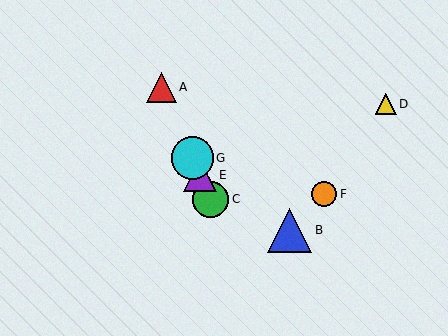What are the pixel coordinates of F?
Object F is at (324, 194).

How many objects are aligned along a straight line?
4 objects (A, C, E, G) are aligned along a straight line.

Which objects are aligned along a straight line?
Objects A, C, E, G are aligned along a straight line.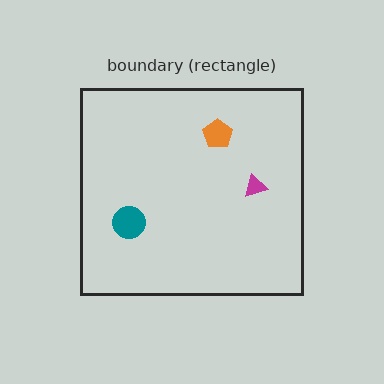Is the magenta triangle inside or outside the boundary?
Inside.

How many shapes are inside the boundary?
3 inside, 0 outside.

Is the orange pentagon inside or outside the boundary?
Inside.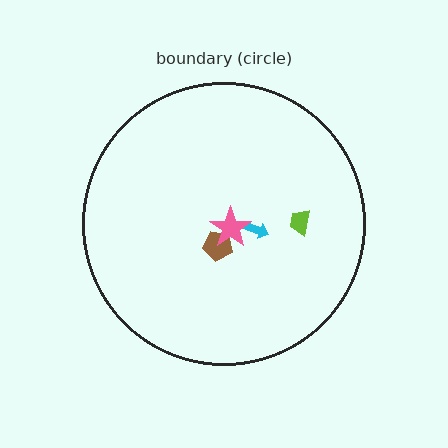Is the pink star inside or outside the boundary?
Inside.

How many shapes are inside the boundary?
4 inside, 0 outside.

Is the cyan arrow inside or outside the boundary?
Inside.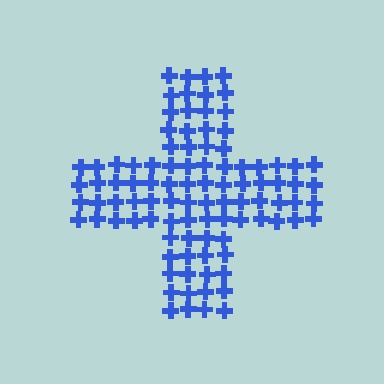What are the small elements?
The small elements are crosses.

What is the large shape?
The large shape is a cross.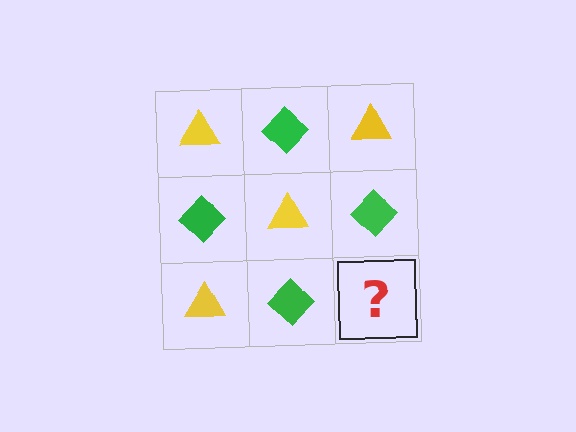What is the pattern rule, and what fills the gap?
The rule is that it alternates yellow triangle and green diamond in a checkerboard pattern. The gap should be filled with a yellow triangle.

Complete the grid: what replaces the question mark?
The question mark should be replaced with a yellow triangle.